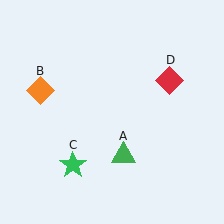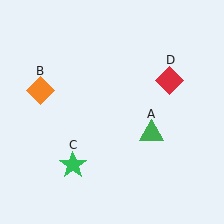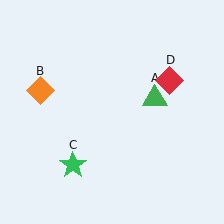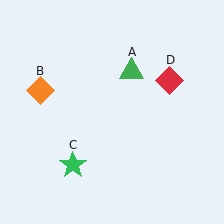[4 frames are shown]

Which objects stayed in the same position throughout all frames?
Orange diamond (object B) and green star (object C) and red diamond (object D) remained stationary.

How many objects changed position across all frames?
1 object changed position: green triangle (object A).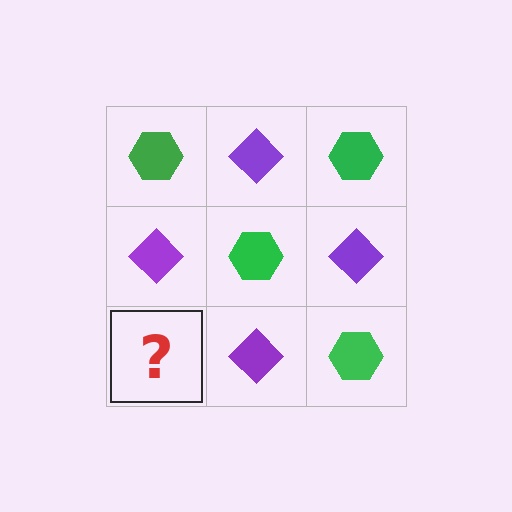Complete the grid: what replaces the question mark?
The question mark should be replaced with a green hexagon.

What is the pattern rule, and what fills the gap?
The rule is that it alternates green hexagon and purple diamond in a checkerboard pattern. The gap should be filled with a green hexagon.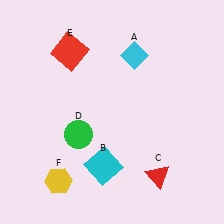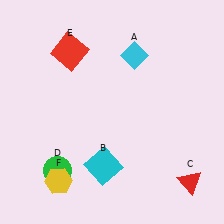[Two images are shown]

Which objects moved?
The objects that moved are: the red triangle (C), the green circle (D).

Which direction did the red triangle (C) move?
The red triangle (C) moved right.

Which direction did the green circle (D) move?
The green circle (D) moved down.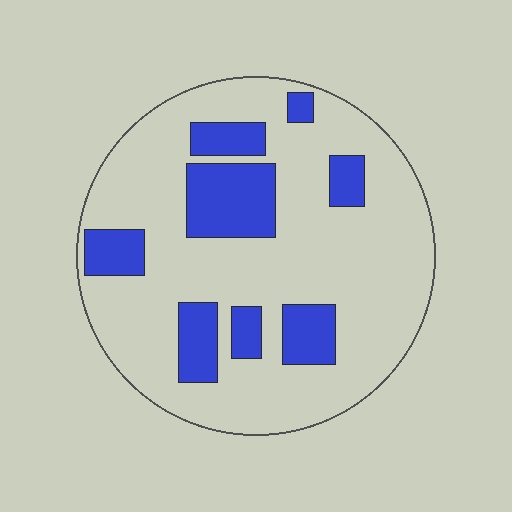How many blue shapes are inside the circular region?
8.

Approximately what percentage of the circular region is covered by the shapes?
Approximately 25%.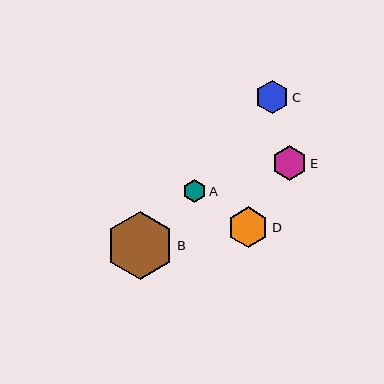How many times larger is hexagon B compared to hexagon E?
Hexagon B is approximately 1.9 times the size of hexagon E.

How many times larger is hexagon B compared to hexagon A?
Hexagon B is approximately 3.0 times the size of hexagon A.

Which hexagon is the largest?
Hexagon B is the largest with a size of approximately 67 pixels.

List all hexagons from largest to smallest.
From largest to smallest: B, D, E, C, A.